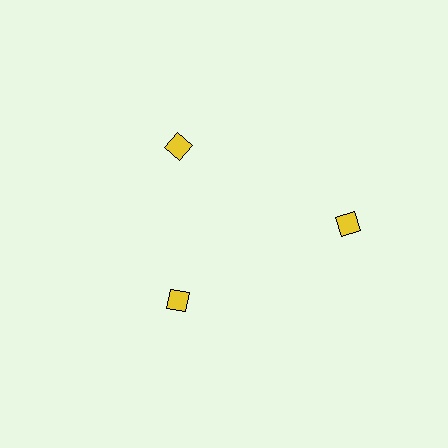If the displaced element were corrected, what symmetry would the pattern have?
It would have 3-fold rotational symmetry — the pattern would map onto itself every 120 degrees.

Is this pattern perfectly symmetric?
No. The 3 yellow diamonds are arranged in a ring, but one element near the 3 o'clock position is pushed outward from the center, breaking the 3-fold rotational symmetry.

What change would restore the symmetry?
The symmetry would be restored by moving it inward, back onto the ring so that all 3 diamonds sit at equal angles and equal distance from the center.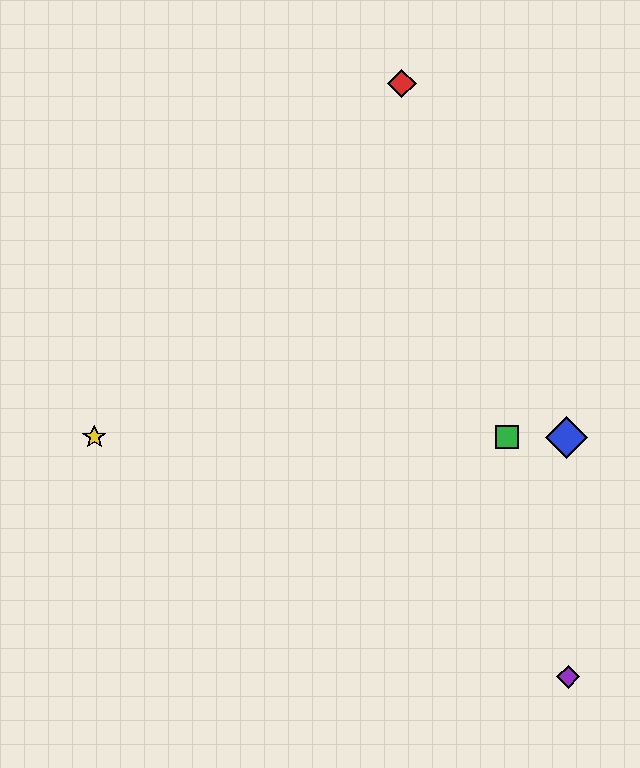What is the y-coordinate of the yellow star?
The yellow star is at y≈437.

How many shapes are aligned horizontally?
3 shapes (the blue diamond, the green square, the yellow star) are aligned horizontally.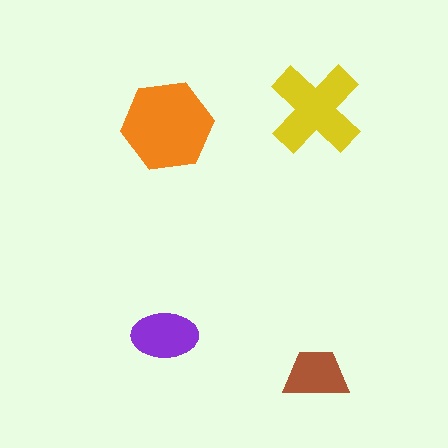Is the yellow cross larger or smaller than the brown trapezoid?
Larger.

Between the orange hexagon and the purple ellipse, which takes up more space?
The orange hexagon.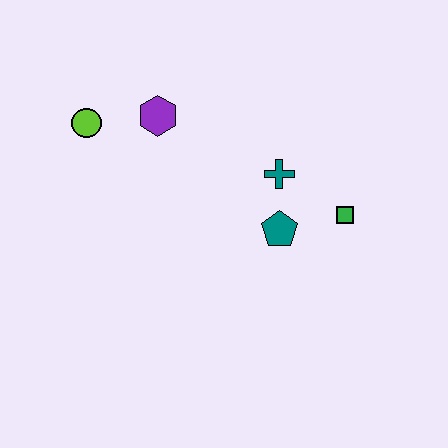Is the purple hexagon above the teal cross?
Yes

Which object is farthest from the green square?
The lime circle is farthest from the green square.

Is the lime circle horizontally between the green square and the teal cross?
No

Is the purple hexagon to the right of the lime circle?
Yes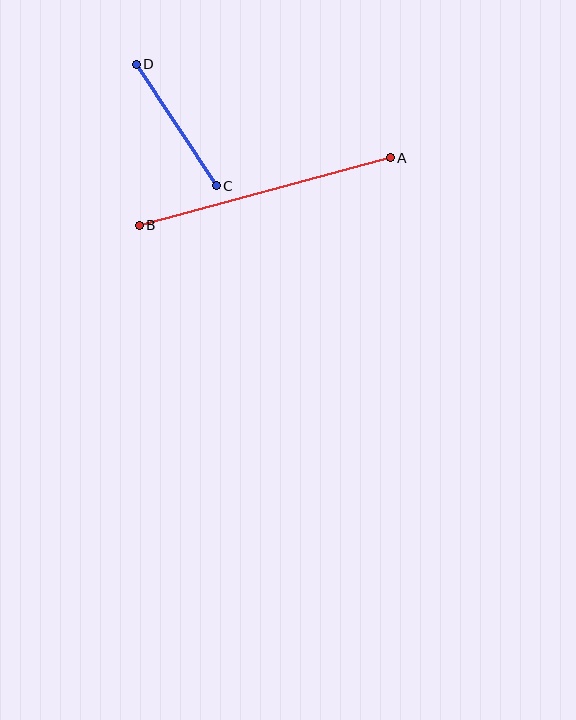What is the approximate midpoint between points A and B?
The midpoint is at approximately (265, 192) pixels.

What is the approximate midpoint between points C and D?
The midpoint is at approximately (176, 125) pixels.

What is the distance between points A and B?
The distance is approximately 260 pixels.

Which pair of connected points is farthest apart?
Points A and B are farthest apart.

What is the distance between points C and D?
The distance is approximately 145 pixels.